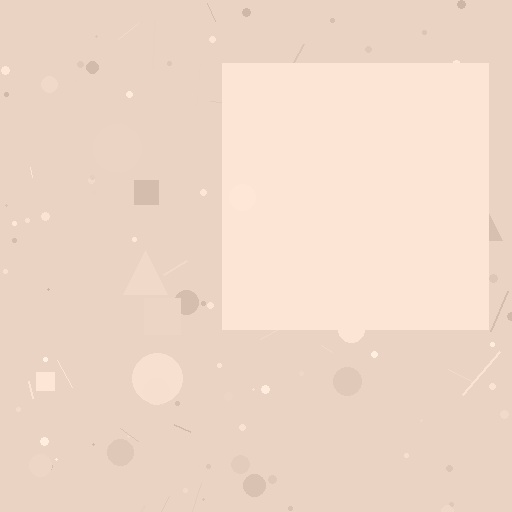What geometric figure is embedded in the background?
A square is embedded in the background.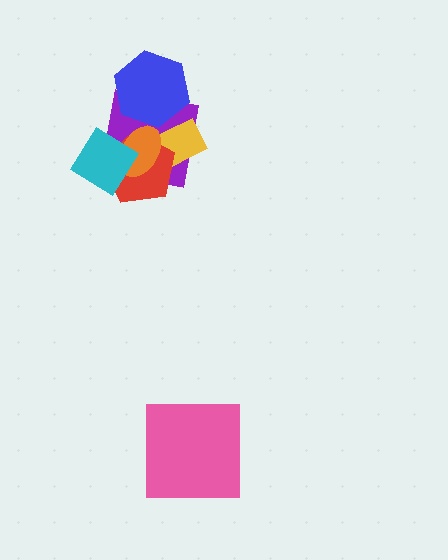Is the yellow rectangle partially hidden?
Yes, it is partially covered by another shape.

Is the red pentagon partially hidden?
Yes, it is partially covered by another shape.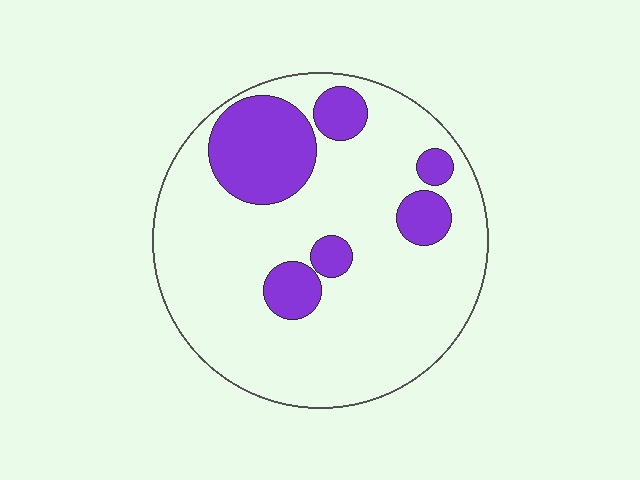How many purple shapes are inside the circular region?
6.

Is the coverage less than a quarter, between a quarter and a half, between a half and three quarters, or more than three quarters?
Less than a quarter.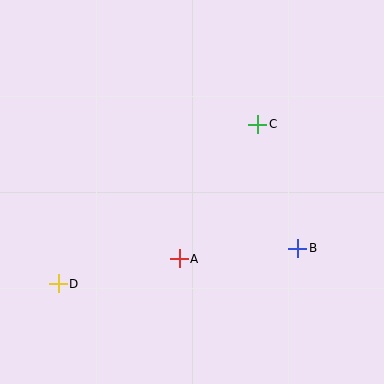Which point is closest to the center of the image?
Point A at (179, 259) is closest to the center.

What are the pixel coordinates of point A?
Point A is at (179, 259).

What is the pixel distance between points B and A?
The distance between B and A is 119 pixels.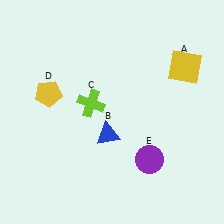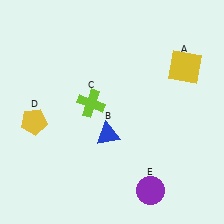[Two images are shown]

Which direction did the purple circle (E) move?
The purple circle (E) moved down.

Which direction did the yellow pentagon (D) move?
The yellow pentagon (D) moved down.